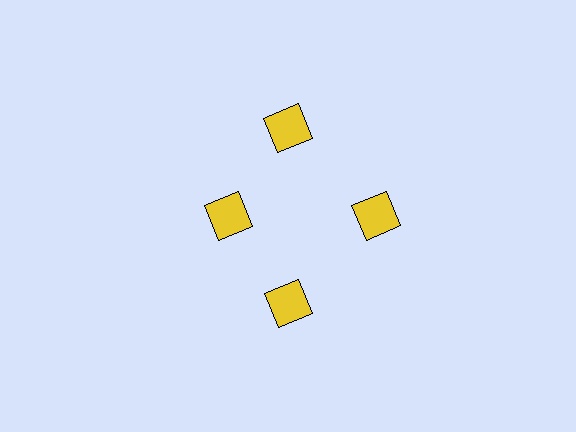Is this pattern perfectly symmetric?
No. The 4 yellow squares are arranged in a ring, but one element near the 9 o'clock position is pulled inward toward the center, breaking the 4-fold rotational symmetry.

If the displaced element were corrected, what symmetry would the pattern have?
It would have 4-fold rotational symmetry — the pattern would map onto itself every 90 degrees.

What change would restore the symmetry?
The symmetry would be restored by moving it outward, back onto the ring so that all 4 squares sit at equal angles and equal distance from the center.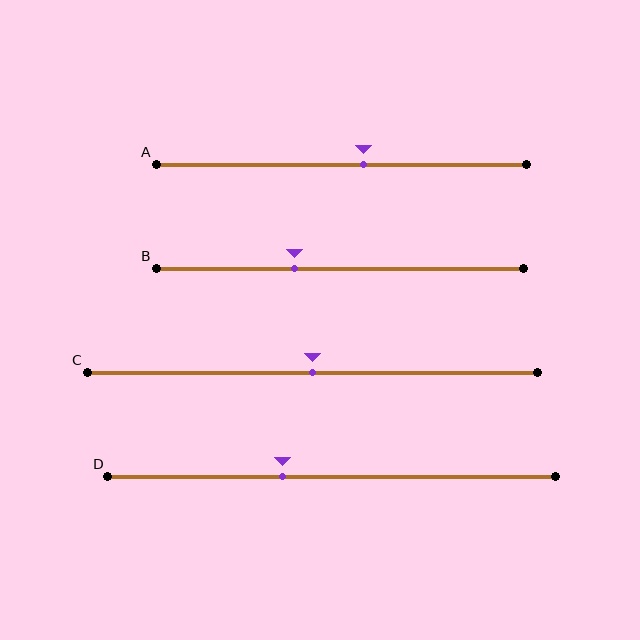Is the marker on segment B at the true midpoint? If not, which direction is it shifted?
No, the marker on segment B is shifted to the left by about 12% of the segment length.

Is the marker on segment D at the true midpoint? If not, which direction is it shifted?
No, the marker on segment D is shifted to the left by about 11% of the segment length.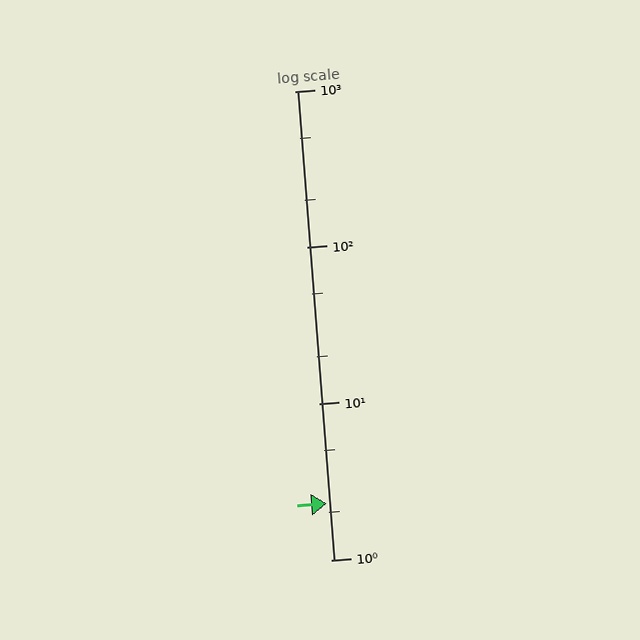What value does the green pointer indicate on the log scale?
The pointer indicates approximately 2.3.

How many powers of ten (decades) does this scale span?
The scale spans 3 decades, from 1 to 1000.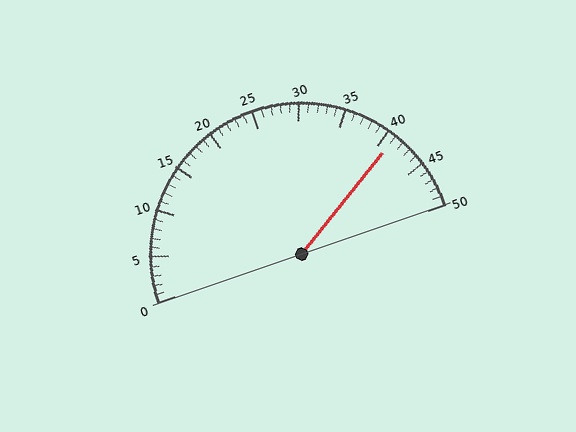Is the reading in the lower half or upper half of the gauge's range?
The reading is in the upper half of the range (0 to 50).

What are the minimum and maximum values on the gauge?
The gauge ranges from 0 to 50.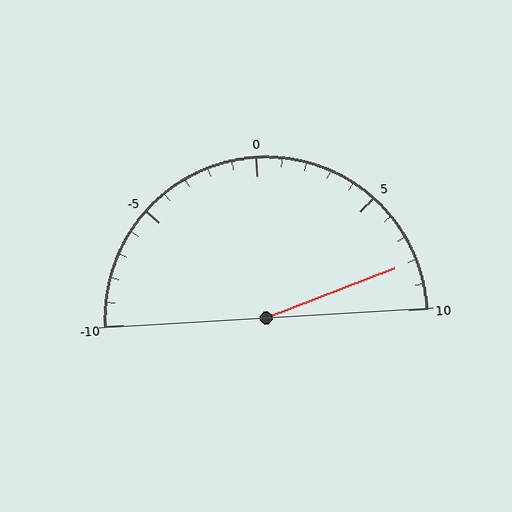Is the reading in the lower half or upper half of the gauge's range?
The reading is in the upper half of the range (-10 to 10).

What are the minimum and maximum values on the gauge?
The gauge ranges from -10 to 10.